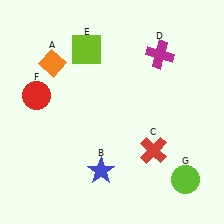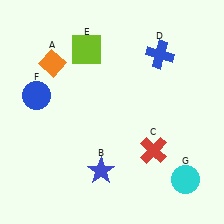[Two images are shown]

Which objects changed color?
D changed from magenta to blue. F changed from red to blue. G changed from lime to cyan.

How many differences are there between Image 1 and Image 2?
There are 3 differences between the two images.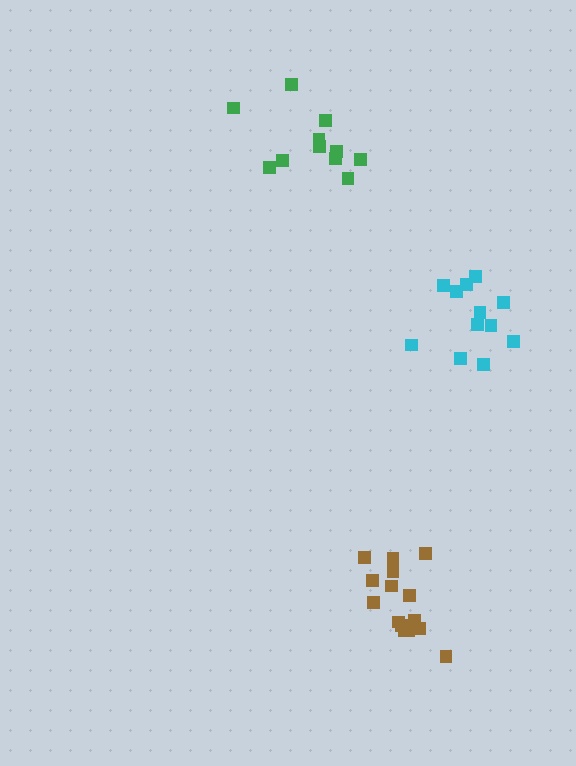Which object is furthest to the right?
The cyan cluster is rightmost.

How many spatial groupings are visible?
There are 3 spatial groupings.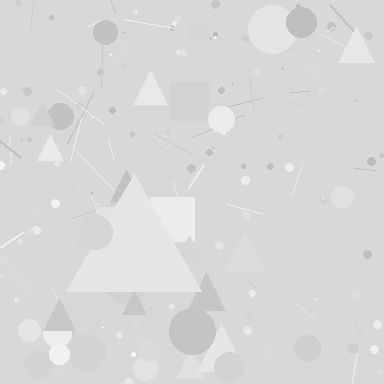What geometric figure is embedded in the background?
A triangle is embedded in the background.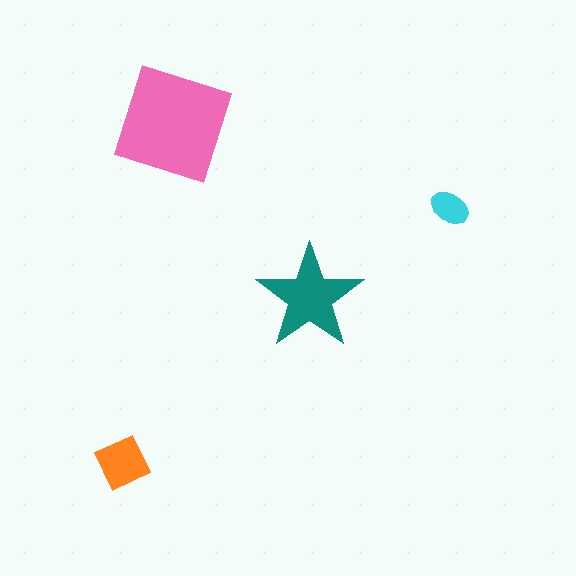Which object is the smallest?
The cyan ellipse.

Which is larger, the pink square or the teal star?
The pink square.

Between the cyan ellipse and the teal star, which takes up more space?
The teal star.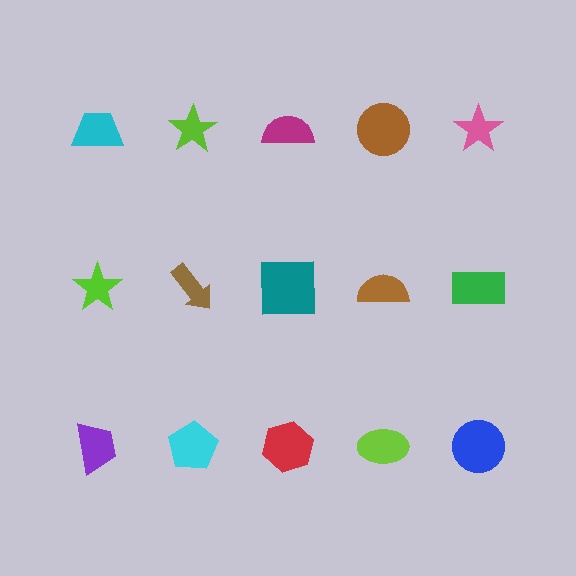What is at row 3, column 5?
A blue circle.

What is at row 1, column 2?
A lime star.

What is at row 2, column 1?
A lime star.